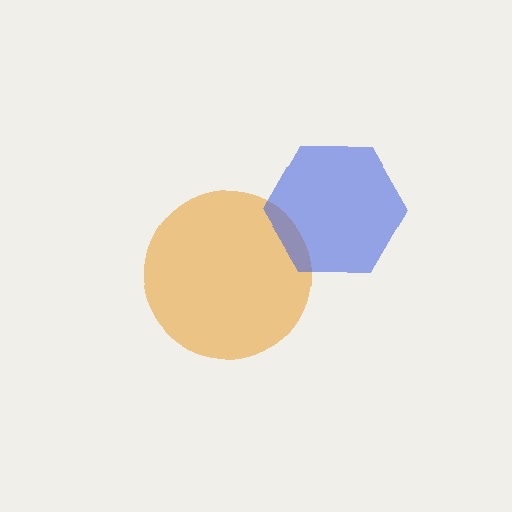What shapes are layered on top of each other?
The layered shapes are: an orange circle, a blue hexagon.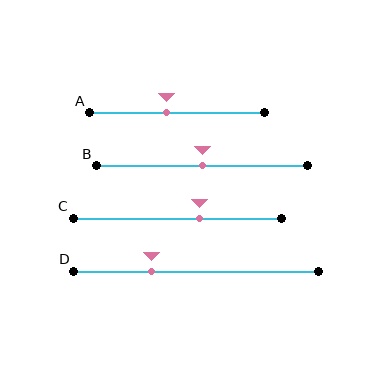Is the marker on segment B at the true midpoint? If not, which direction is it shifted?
Yes, the marker on segment B is at the true midpoint.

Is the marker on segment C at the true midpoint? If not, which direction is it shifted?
No, the marker on segment C is shifted to the right by about 11% of the segment length.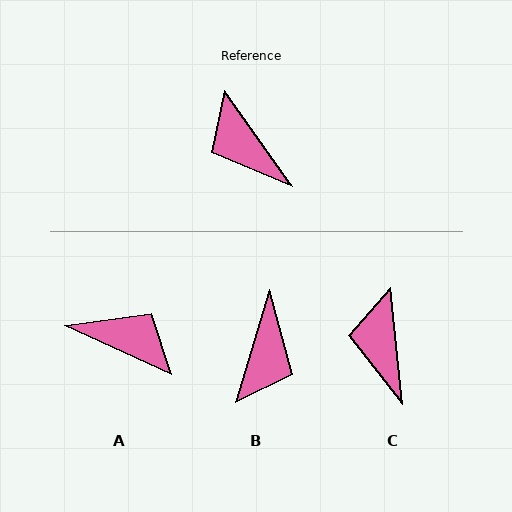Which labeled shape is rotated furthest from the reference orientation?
A, about 150 degrees away.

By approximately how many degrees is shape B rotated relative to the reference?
Approximately 128 degrees counter-clockwise.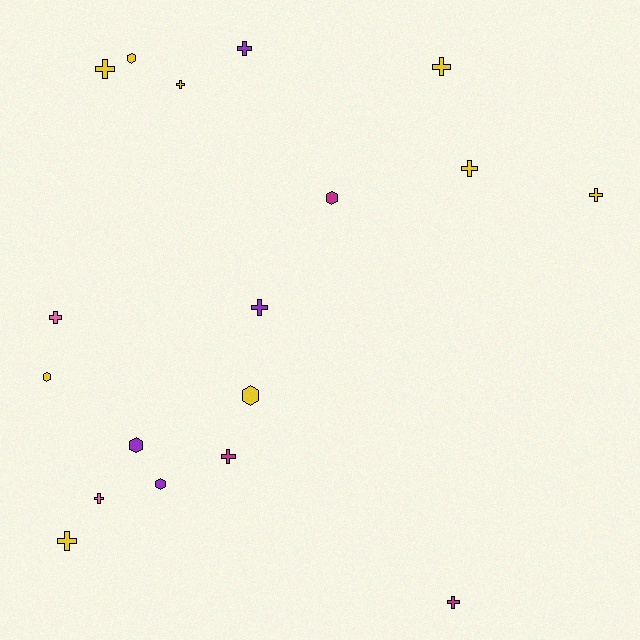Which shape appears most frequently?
Cross, with 12 objects.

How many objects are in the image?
There are 18 objects.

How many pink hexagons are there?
There are no pink hexagons.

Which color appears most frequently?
Yellow, with 9 objects.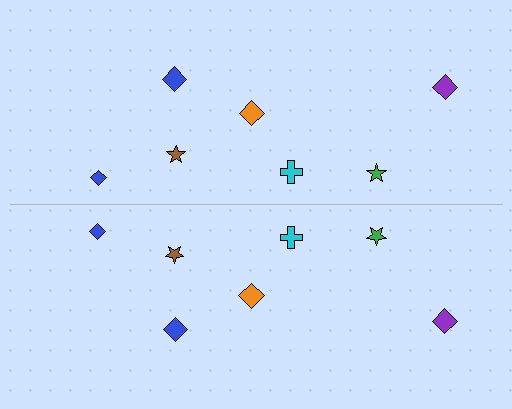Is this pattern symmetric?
Yes, this pattern has bilateral (reflection) symmetry.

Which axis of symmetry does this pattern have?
The pattern has a horizontal axis of symmetry running through the center of the image.